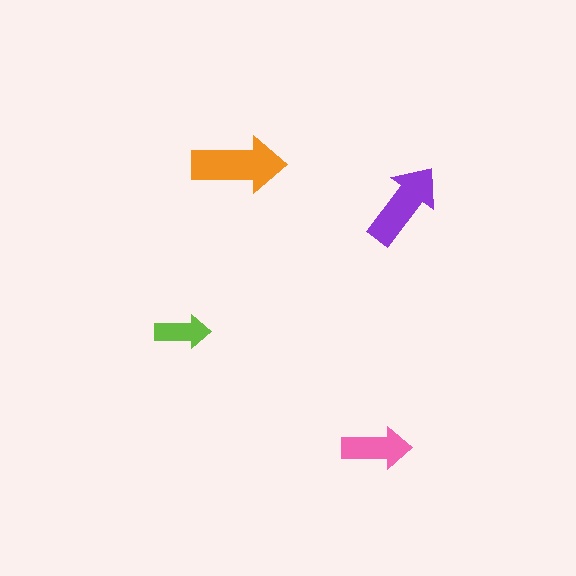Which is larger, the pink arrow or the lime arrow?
The pink one.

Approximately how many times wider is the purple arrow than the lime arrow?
About 1.5 times wider.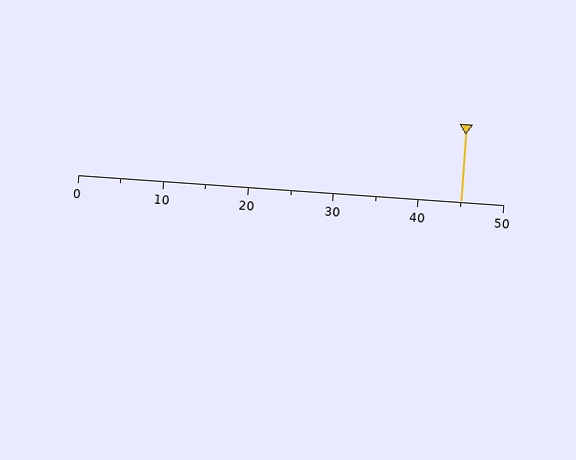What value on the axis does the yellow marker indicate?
The marker indicates approximately 45.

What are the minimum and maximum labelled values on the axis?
The axis runs from 0 to 50.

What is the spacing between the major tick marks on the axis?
The major ticks are spaced 10 apart.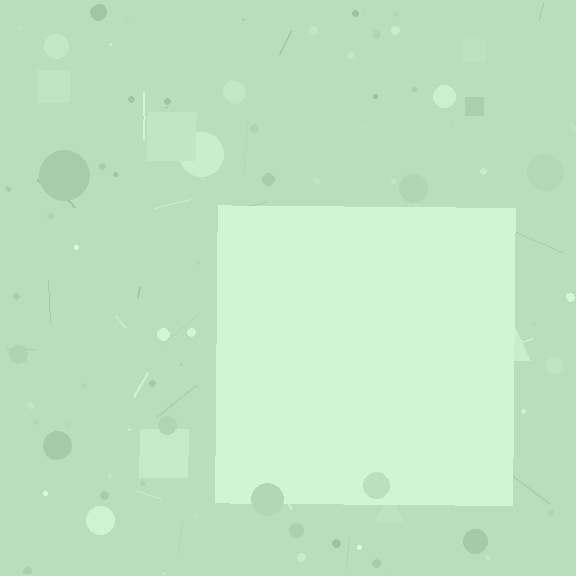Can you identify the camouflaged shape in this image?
The camouflaged shape is a square.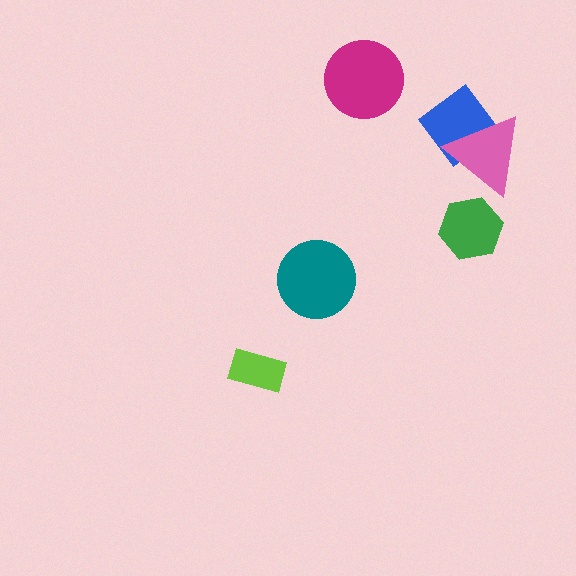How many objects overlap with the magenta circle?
0 objects overlap with the magenta circle.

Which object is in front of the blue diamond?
The pink triangle is in front of the blue diamond.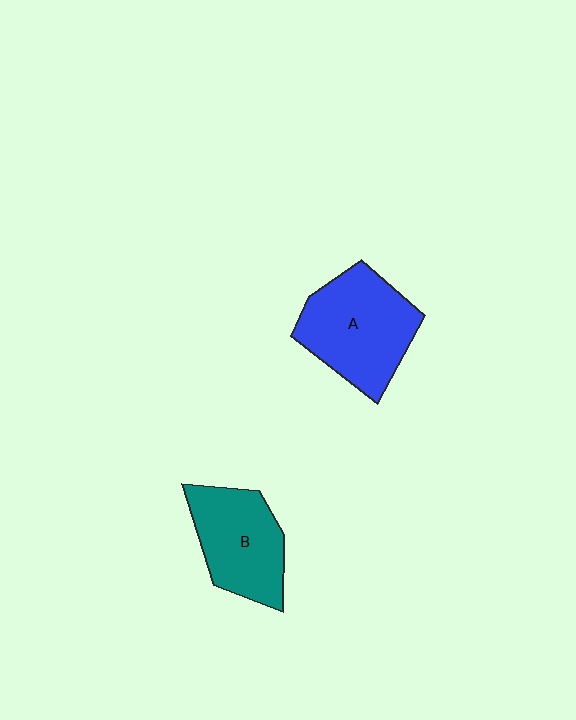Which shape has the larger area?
Shape A (blue).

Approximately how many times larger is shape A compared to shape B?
Approximately 1.2 times.